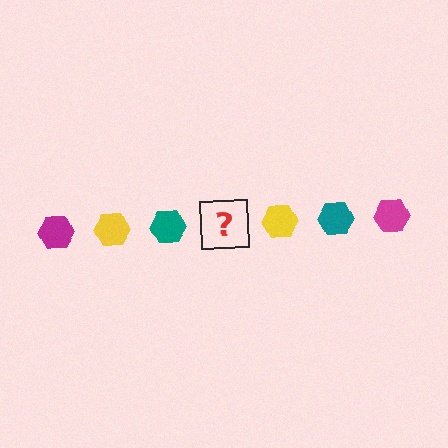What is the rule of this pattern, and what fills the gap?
The rule is that the pattern cycles through magenta, yellow, teal hexagons. The gap should be filled with a magenta hexagon.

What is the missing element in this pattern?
The missing element is a magenta hexagon.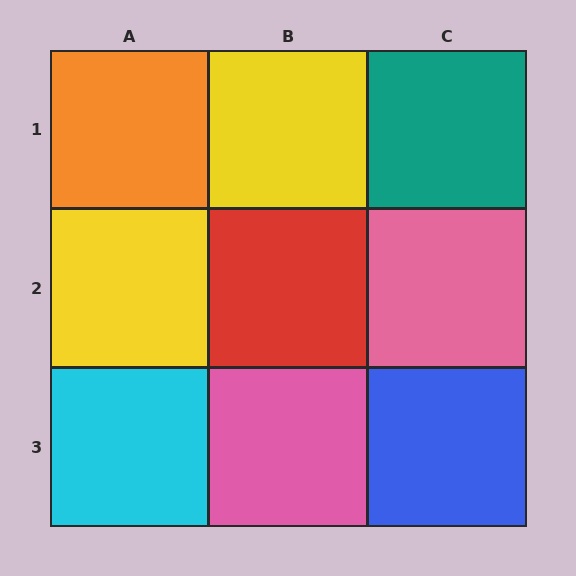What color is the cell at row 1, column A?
Orange.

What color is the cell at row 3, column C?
Blue.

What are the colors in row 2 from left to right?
Yellow, red, pink.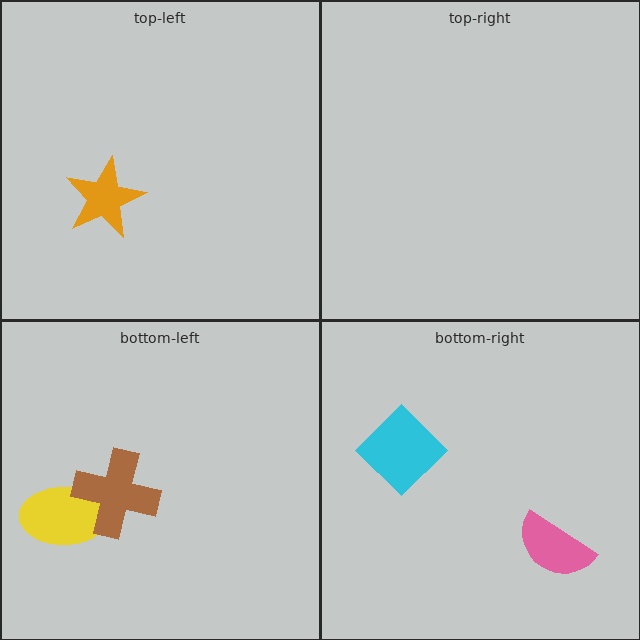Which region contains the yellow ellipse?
The bottom-left region.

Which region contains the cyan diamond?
The bottom-right region.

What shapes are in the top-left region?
The orange star.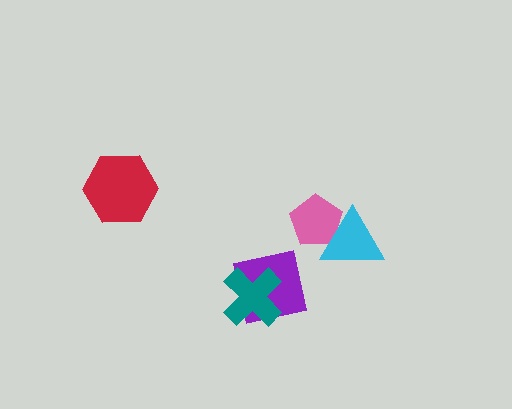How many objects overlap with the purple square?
1 object overlaps with the purple square.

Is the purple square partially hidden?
Yes, it is partially covered by another shape.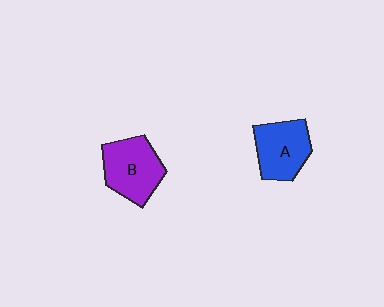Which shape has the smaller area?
Shape A (blue).